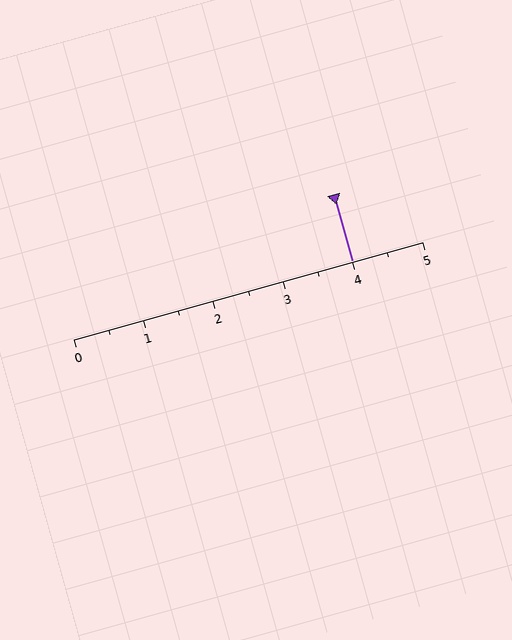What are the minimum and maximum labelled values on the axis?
The axis runs from 0 to 5.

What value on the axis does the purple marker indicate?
The marker indicates approximately 4.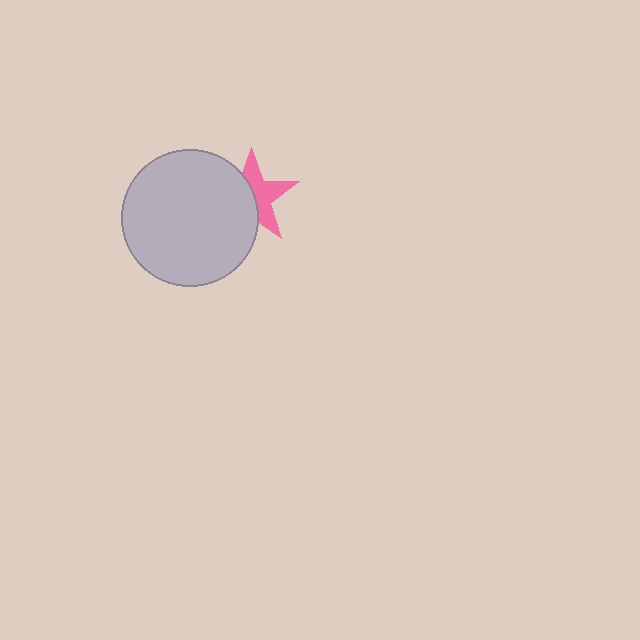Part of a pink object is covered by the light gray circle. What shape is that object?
It is a star.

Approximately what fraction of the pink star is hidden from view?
Roughly 50% of the pink star is hidden behind the light gray circle.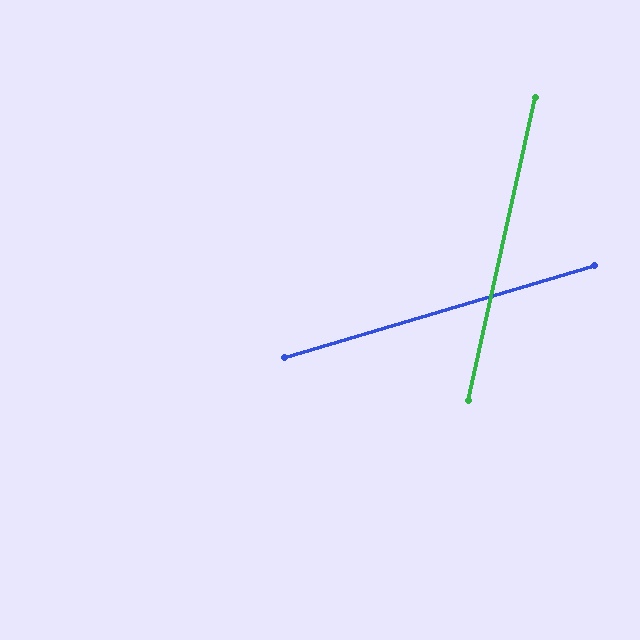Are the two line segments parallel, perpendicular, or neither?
Neither parallel nor perpendicular — they differ by about 61°.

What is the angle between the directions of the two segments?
Approximately 61 degrees.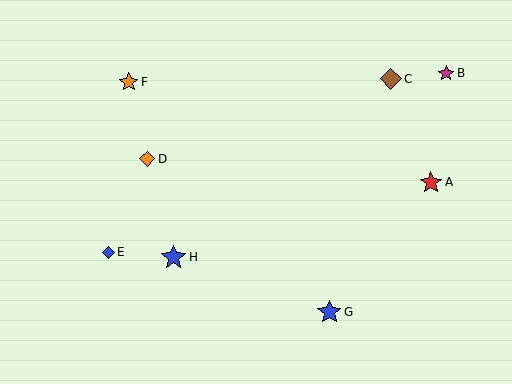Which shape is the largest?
The blue star (labeled H) is the largest.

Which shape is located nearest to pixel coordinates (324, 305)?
The blue star (labeled G) at (329, 312) is nearest to that location.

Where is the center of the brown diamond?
The center of the brown diamond is at (391, 79).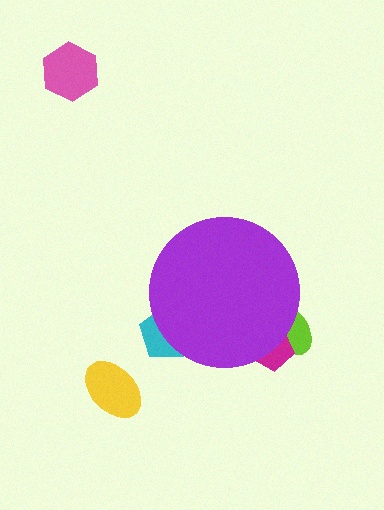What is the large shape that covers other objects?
A purple circle.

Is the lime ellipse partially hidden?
Yes, the lime ellipse is partially hidden behind the purple circle.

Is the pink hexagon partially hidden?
No, the pink hexagon is fully visible.